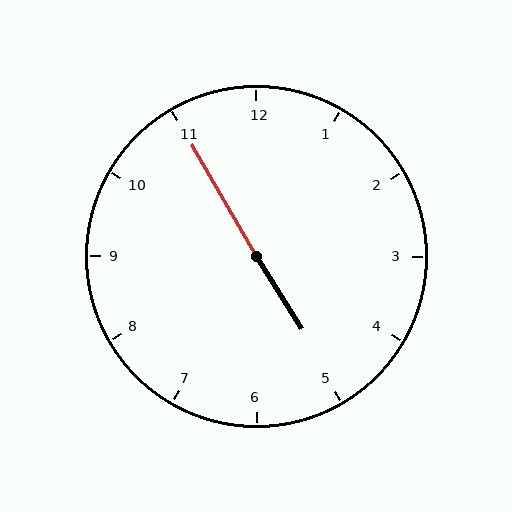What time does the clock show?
4:55.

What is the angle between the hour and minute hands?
Approximately 178 degrees.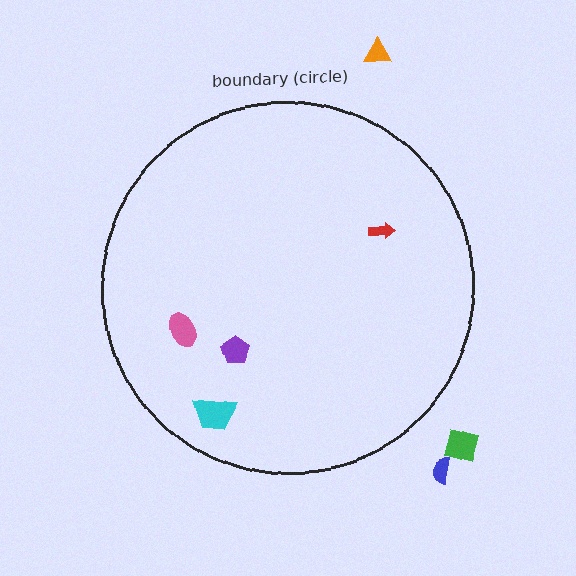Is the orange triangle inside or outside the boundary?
Outside.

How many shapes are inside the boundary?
4 inside, 3 outside.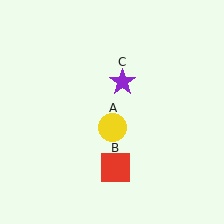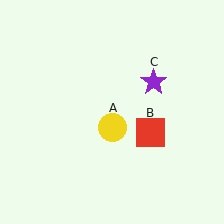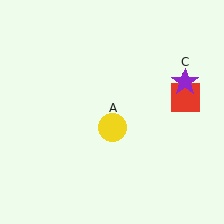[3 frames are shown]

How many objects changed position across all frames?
2 objects changed position: red square (object B), purple star (object C).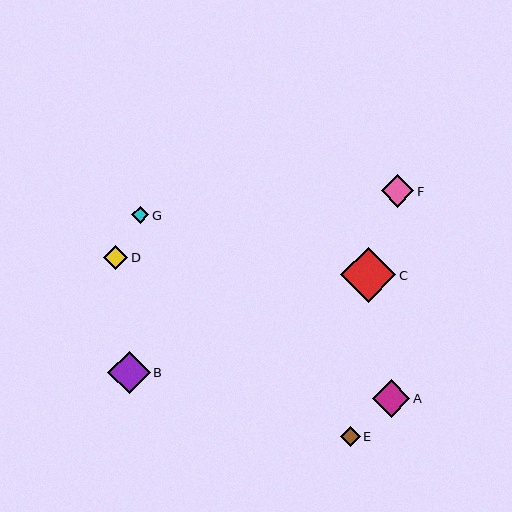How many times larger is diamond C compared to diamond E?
Diamond C is approximately 2.8 times the size of diamond E.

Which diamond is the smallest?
Diamond G is the smallest with a size of approximately 17 pixels.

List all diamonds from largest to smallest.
From largest to smallest: C, B, A, F, D, E, G.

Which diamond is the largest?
Diamond C is the largest with a size of approximately 55 pixels.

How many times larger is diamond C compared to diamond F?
Diamond C is approximately 1.7 times the size of diamond F.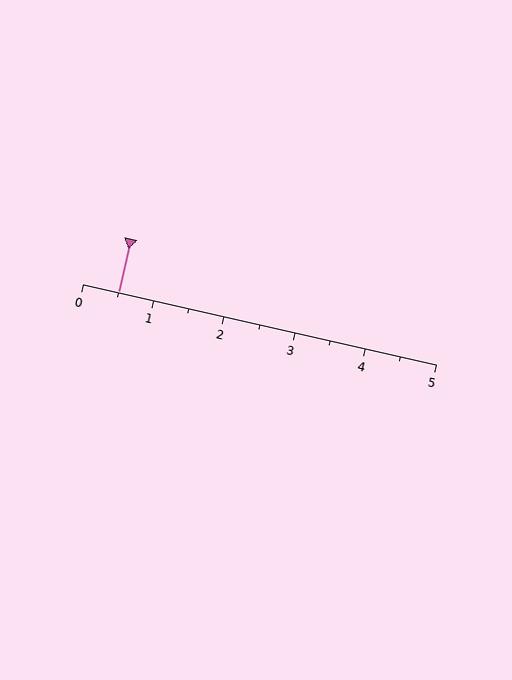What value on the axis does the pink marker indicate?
The marker indicates approximately 0.5.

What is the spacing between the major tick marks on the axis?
The major ticks are spaced 1 apart.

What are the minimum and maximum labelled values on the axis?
The axis runs from 0 to 5.